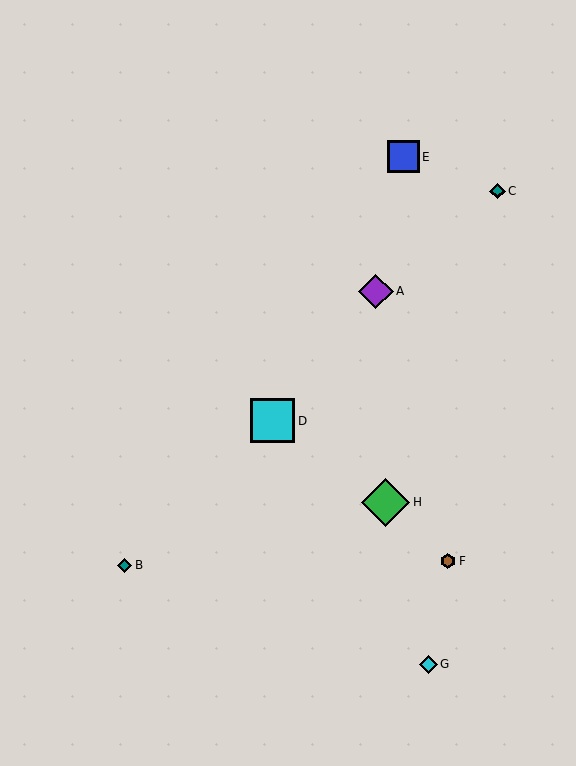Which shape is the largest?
The green diamond (labeled H) is the largest.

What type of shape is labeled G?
Shape G is a cyan diamond.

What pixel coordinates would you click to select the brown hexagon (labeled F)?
Click at (448, 561) to select the brown hexagon F.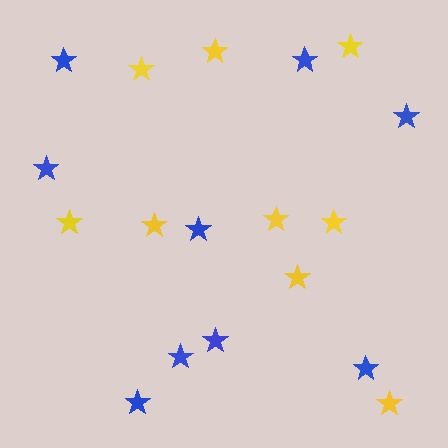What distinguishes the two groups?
There are 2 groups: one group of blue stars (9) and one group of yellow stars (9).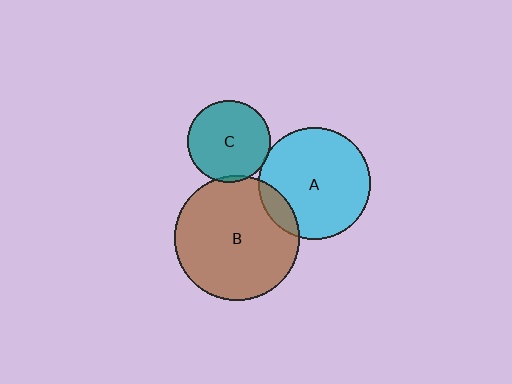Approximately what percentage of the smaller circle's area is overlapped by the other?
Approximately 5%.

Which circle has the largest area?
Circle B (brown).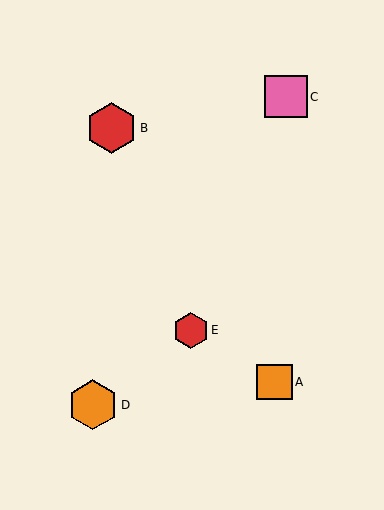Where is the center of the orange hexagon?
The center of the orange hexagon is at (93, 405).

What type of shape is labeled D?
Shape D is an orange hexagon.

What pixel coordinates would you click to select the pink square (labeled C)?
Click at (286, 97) to select the pink square C.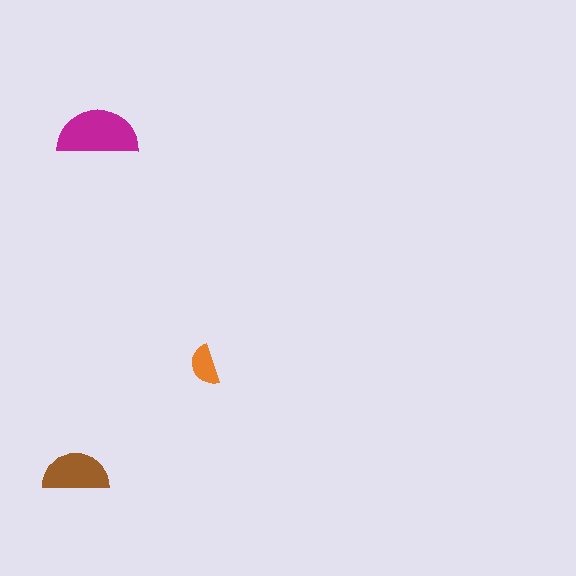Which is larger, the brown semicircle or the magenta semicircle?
The magenta one.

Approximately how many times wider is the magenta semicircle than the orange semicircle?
About 2 times wider.